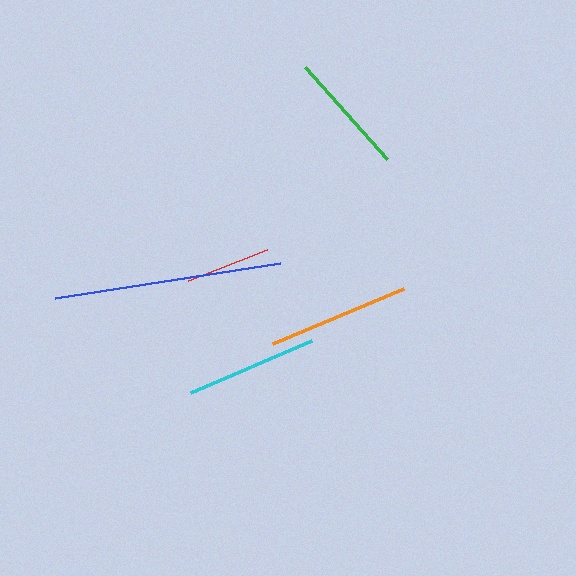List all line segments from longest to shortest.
From longest to shortest: blue, orange, cyan, green, red.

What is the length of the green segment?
The green segment is approximately 123 pixels long.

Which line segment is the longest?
The blue line is the longest at approximately 227 pixels.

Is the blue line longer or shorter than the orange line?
The blue line is longer than the orange line.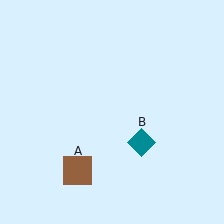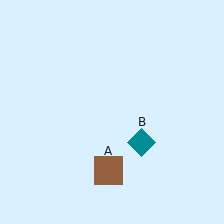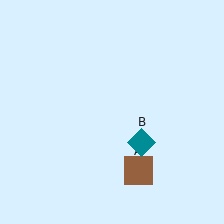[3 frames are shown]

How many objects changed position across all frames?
1 object changed position: brown square (object A).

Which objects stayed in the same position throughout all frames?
Teal diamond (object B) remained stationary.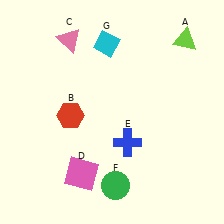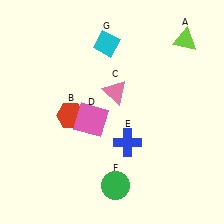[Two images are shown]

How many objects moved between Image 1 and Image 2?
2 objects moved between the two images.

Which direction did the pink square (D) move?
The pink square (D) moved up.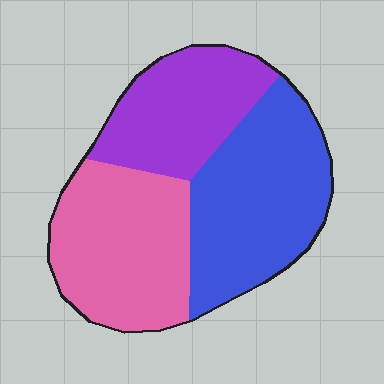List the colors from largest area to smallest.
From largest to smallest: blue, pink, purple.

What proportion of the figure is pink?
Pink takes up about one third (1/3) of the figure.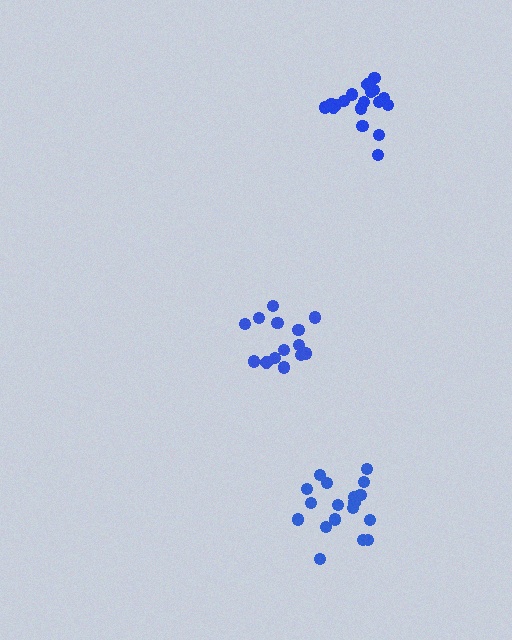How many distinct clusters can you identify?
There are 3 distinct clusters.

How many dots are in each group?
Group 1: 19 dots, Group 2: 18 dots, Group 3: 14 dots (51 total).